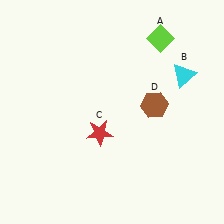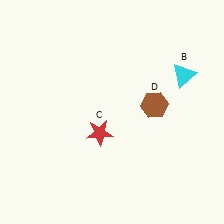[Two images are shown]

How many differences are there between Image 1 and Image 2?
There is 1 difference between the two images.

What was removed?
The lime diamond (A) was removed in Image 2.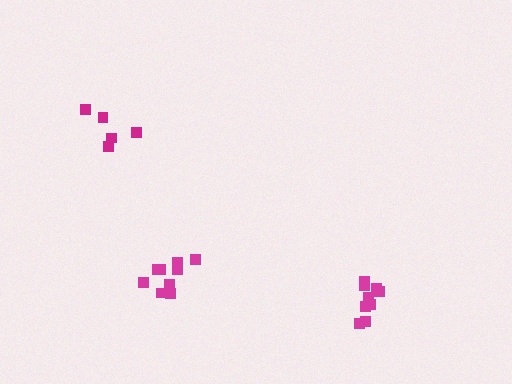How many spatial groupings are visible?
There are 3 spatial groupings.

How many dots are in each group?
Group 1: 9 dots, Group 2: 5 dots, Group 3: 9 dots (23 total).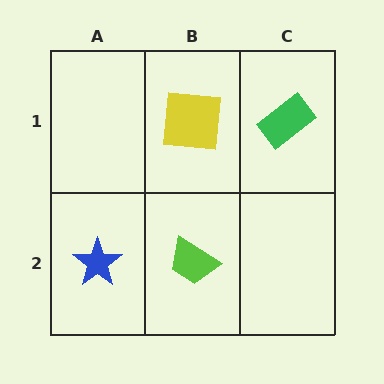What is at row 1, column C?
A green rectangle.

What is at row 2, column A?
A blue star.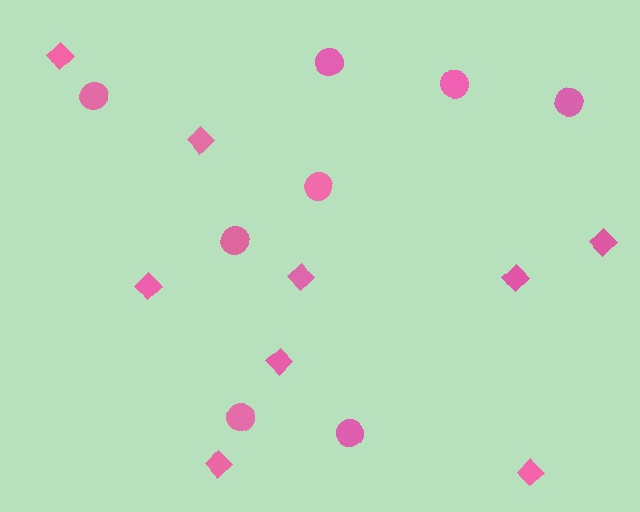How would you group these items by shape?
There are 2 groups: one group of diamonds (9) and one group of circles (8).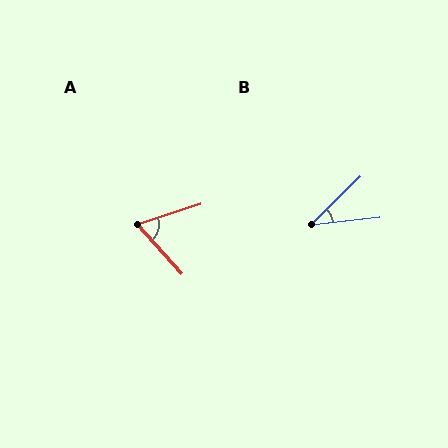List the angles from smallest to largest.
B (38°), A (66°).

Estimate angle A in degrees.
Approximately 66 degrees.